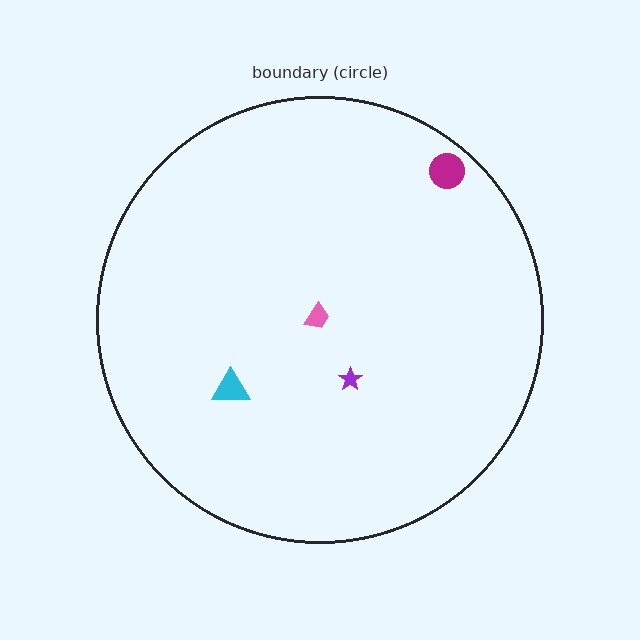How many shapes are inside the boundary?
4 inside, 0 outside.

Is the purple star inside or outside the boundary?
Inside.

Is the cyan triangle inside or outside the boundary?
Inside.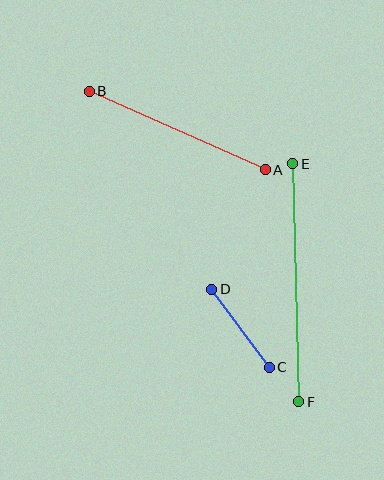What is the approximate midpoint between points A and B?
The midpoint is at approximately (177, 130) pixels.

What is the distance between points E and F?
The distance is approximately 238 pixels.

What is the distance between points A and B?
The distance is approximately 193 pixels.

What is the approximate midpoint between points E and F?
The midpoint is at approximately (296, 283) pixels.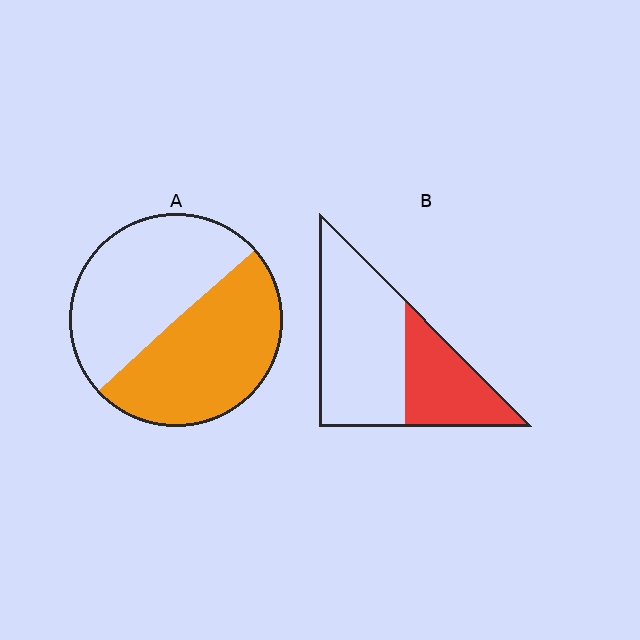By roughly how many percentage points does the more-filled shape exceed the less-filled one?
By roughly 15 percentage points (A over B).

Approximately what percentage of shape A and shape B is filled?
A is approximately 50% and B is approximately 35%.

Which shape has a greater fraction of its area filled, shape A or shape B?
Shape A.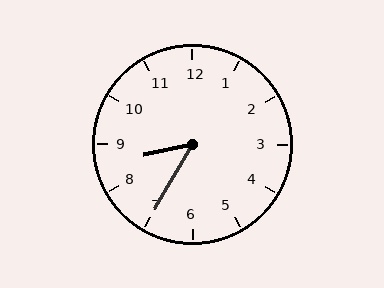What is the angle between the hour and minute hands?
Approximately 48 degrees.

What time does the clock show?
8:35.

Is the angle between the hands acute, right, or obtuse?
It is acute.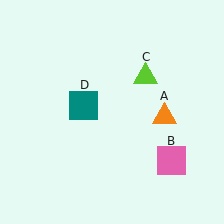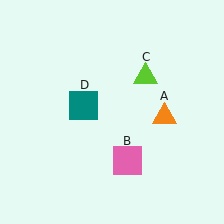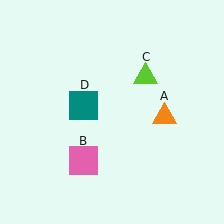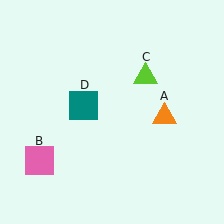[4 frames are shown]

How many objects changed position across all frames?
1 object changed position: pink square (object B).